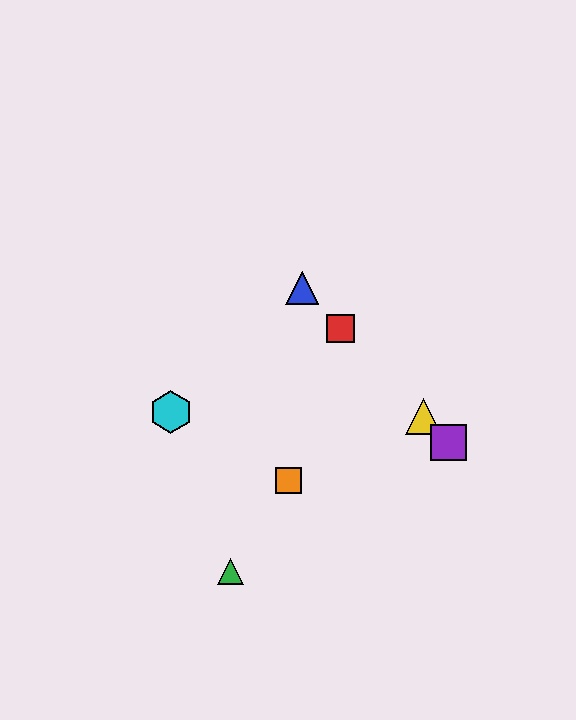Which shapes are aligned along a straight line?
The red square, the blue triangle, the yellow triangle, the purple square are aligned along a straight line.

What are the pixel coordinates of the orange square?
The orange square is at (288, 481).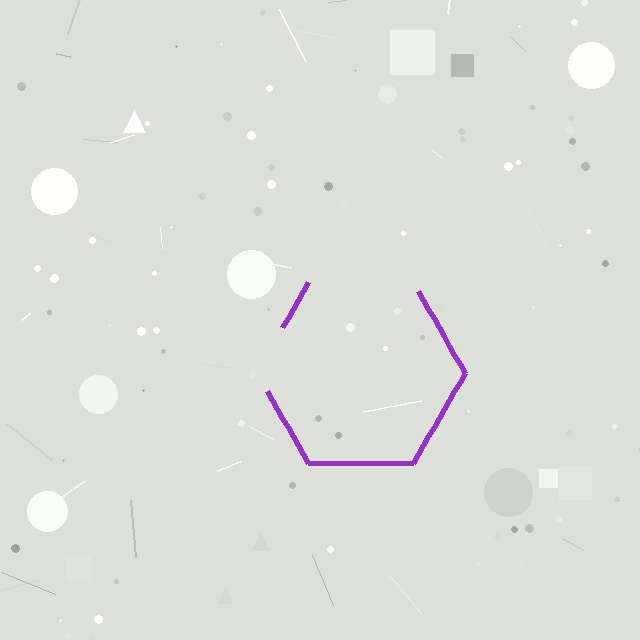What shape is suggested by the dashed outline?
The dashed outline suggests a hexagon.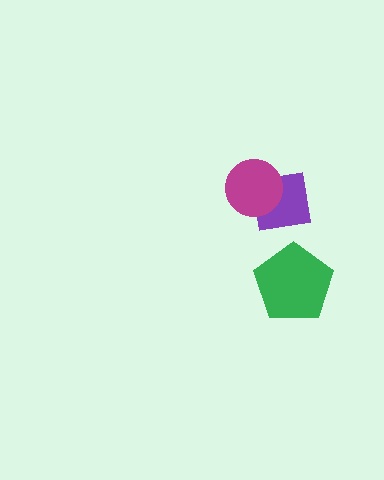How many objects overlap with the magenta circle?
1 object overlaps with the magenta circle.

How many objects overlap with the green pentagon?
0 objects overlap with the green pentagon.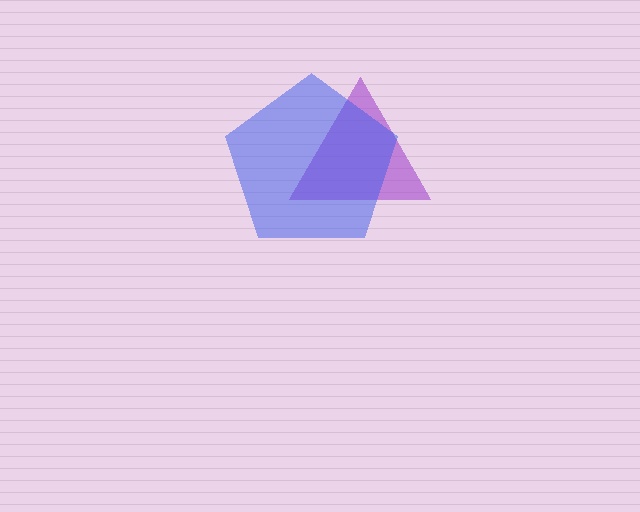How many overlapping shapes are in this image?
There are 2 overlapping shapes in the image.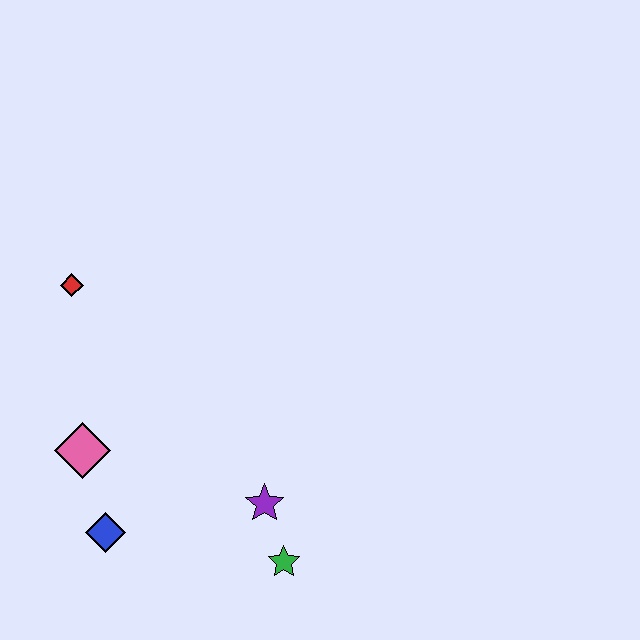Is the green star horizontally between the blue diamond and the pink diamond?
No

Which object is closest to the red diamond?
The pink diamond is closest to the red diamond.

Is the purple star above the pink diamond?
No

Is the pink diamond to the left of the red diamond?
No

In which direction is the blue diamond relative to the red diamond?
The blue diamond is below the red diamond.